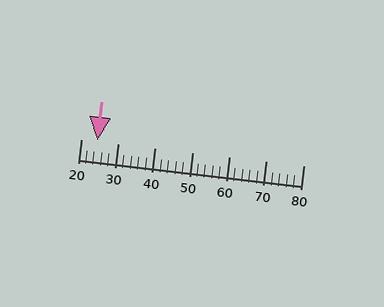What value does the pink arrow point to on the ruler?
The pink arrow points to approximately 24.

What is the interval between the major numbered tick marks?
The major tick marks are spaced 10 units apart.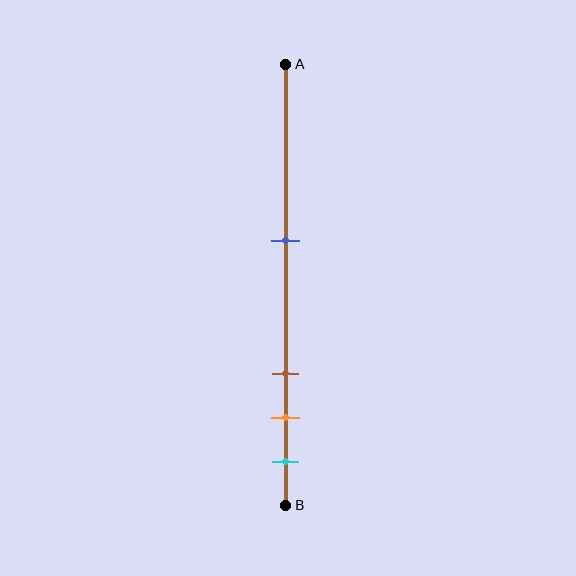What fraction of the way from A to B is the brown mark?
The brown mark is approximately 70% (0.7) of the way from A to B.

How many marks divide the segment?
There are 4 marks dividing the segment.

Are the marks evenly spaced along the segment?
No, the marks are not evenly spaced.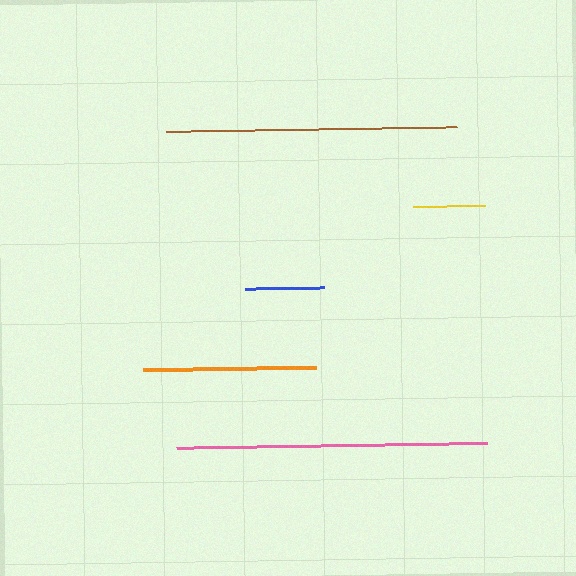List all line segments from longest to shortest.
From longest to shortest: pink, brown, orange, blue, yellow.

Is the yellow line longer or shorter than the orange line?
The orange line is longer than the yellow line.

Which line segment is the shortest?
The yellow line is the shortest at approximately 72 pixels.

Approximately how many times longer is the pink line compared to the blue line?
The pink line is approximately 4.0 times the length of the blue line.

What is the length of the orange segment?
The orange segment is approximately 174 pixels long.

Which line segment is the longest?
The pink line is the longest at approximately 312 pixels.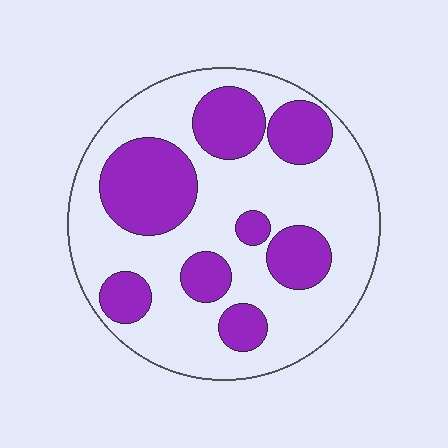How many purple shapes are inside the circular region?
8.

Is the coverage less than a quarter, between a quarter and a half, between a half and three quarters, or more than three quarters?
Between a quarter and a half.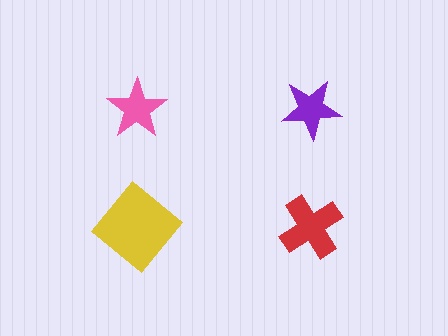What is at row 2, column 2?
A red cross.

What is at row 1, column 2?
A purple star.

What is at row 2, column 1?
A yellow diamond.